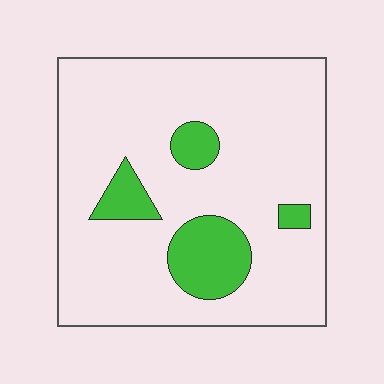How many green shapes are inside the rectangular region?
4.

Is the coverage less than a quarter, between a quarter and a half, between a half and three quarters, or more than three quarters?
Less than a quarter.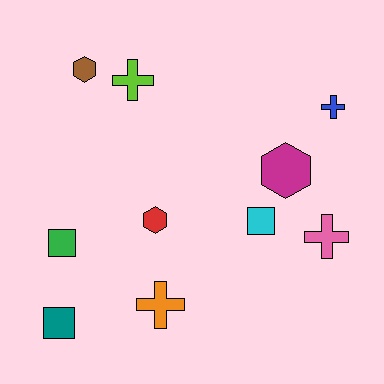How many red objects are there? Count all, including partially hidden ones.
There is 1 red object.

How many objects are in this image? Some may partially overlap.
There are 10 objects.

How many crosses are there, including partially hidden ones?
There are 4 crosses.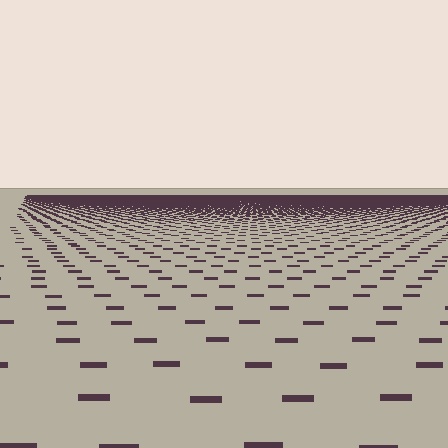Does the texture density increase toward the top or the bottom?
Density increases toward the top.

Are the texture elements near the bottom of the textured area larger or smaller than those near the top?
Larger. Near the bottom, elements are closer to the viewer and appear at a bigger on-screen size.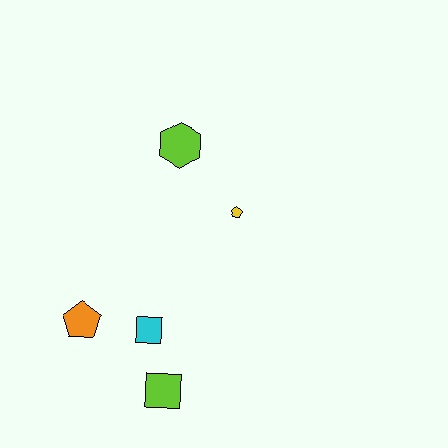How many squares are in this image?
There are 2 squares.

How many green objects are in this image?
There are no green objects.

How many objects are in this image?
There are 5 objects.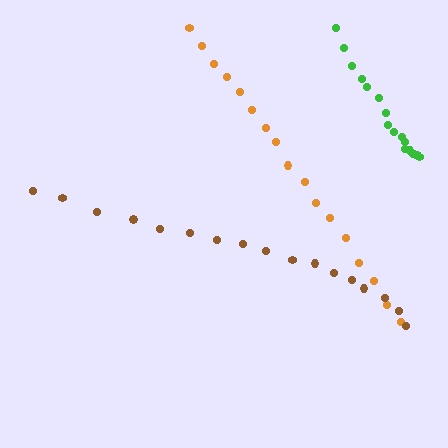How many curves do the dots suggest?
There are 3 distinct paths.